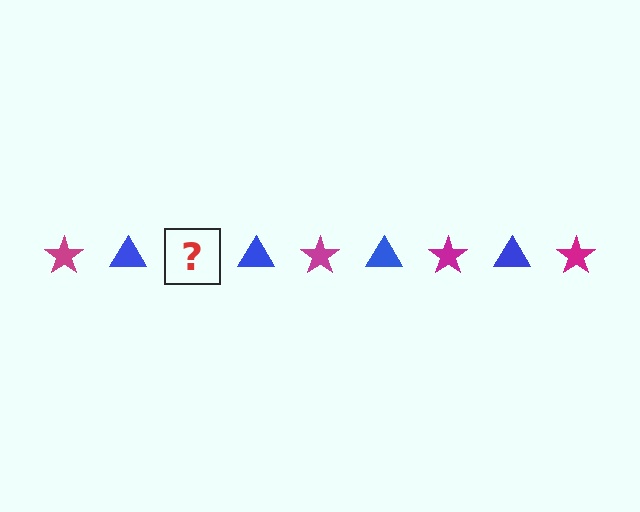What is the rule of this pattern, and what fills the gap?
The rule is that the pattern alternates between magenta star and blue triangle. The gap should be filled with a magenta star.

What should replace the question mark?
The question mark should be replaced with a magenta star.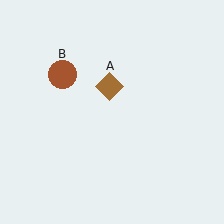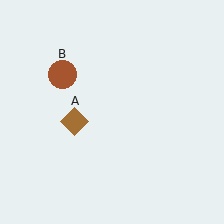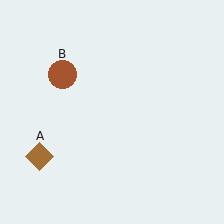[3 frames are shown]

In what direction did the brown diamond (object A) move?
The brown diamond (object A) moved down and to the left.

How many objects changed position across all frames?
1 object changed position: brown diamond (object A).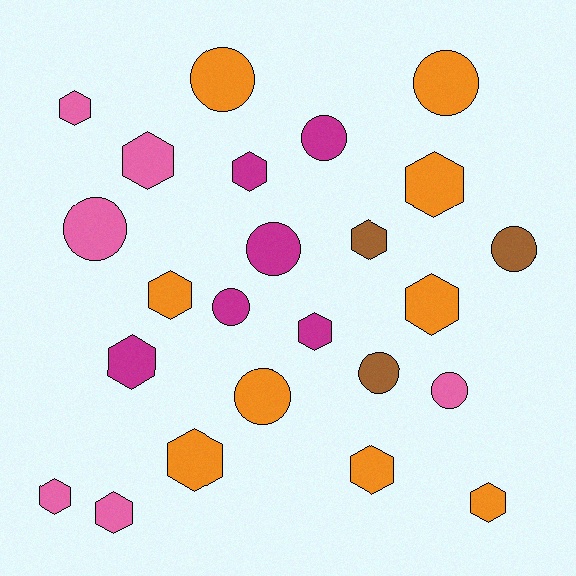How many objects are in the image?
There are 24 objects.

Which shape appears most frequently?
Hexagon, with 14 objects.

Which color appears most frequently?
Orange, with 9 objects.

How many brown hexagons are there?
There is 1 brown hexagon.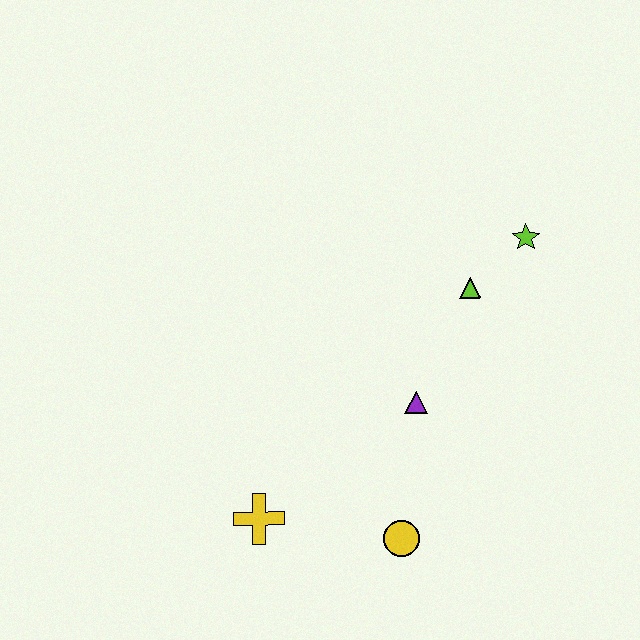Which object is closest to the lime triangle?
The lime star is closest to the lime triangle.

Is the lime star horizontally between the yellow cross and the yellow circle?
No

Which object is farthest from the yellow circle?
The lime star is farthest from the yellow circle.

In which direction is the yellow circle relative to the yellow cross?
The yellow circle is to the right of the yellow cross.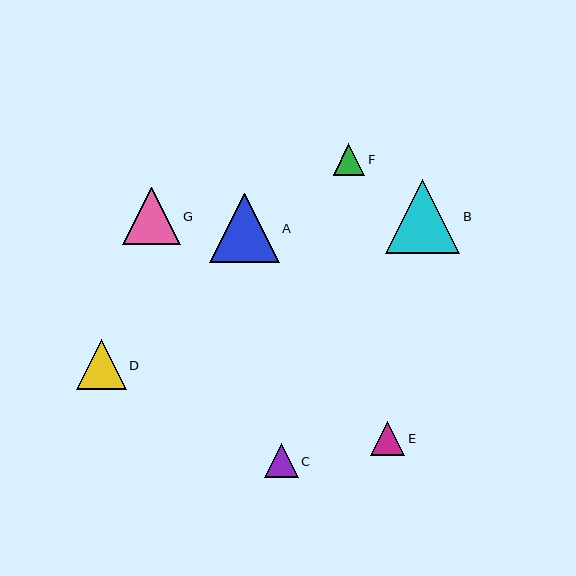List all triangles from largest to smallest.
From largest to smallest: B, A, G, D, E, C, F.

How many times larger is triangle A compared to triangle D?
Triangle A is approximately 1.4 times the size of triangle D.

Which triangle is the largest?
Triangle B is the largest with a size of approximately 74 pixels.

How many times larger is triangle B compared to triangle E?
Triangle B is approximately 2.2 times the size of triangle E.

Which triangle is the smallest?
Triangle F is the smallest with a size of approximately 31 pixels.